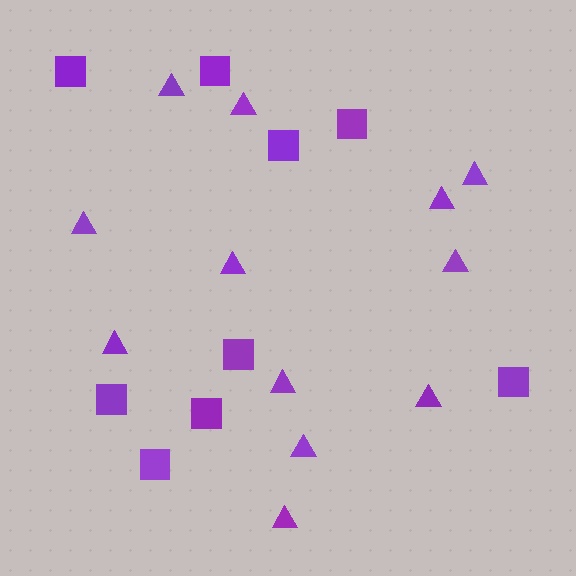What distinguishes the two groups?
There are 2 groups: one group of triangles (12) and one group of squares (9).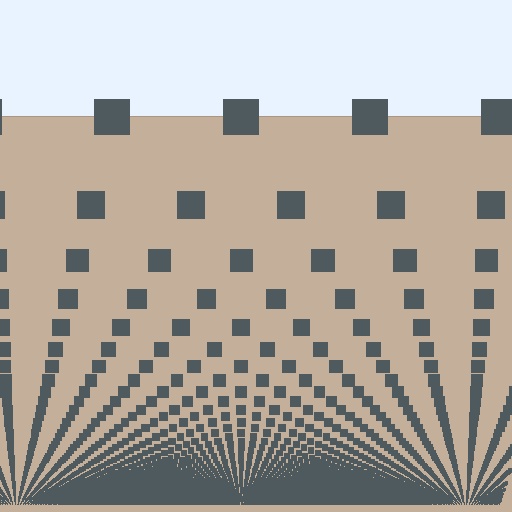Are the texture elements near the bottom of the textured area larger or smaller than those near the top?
Smaller. The gradient is inverted — elements near the bottom are smaller and denser.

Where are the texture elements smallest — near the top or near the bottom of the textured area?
Near the bottom.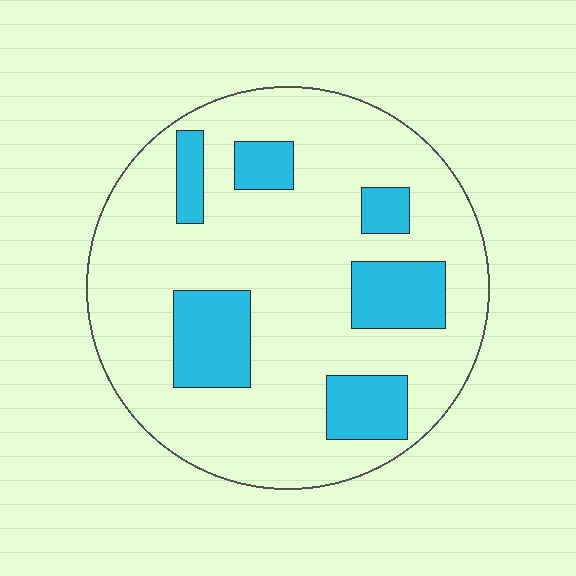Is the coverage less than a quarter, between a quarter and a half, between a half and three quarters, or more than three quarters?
Less than a quarter.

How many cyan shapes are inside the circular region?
6.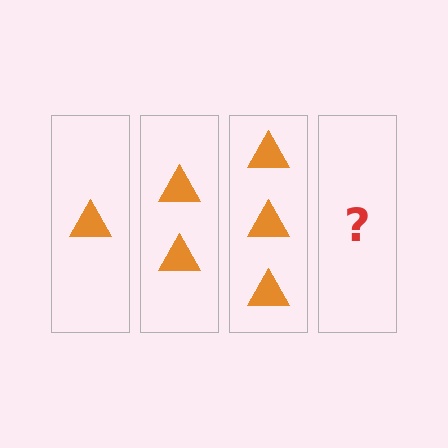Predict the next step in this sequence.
The next step is 4 triangles.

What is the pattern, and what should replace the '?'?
The pattern is that each step adds one more triangle. The '?' should be 4 triangles.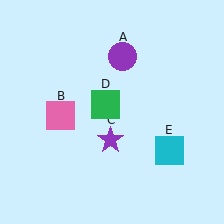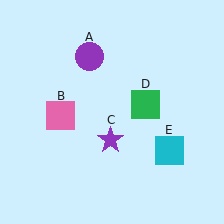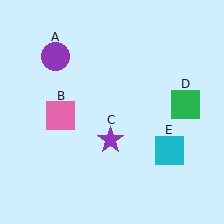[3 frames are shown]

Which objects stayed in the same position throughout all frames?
Pink square (object B) and purple star (object C) and cyan square (object E) remained stationary.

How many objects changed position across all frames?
2 objects changed position: purple circle (object A), green square (object D).